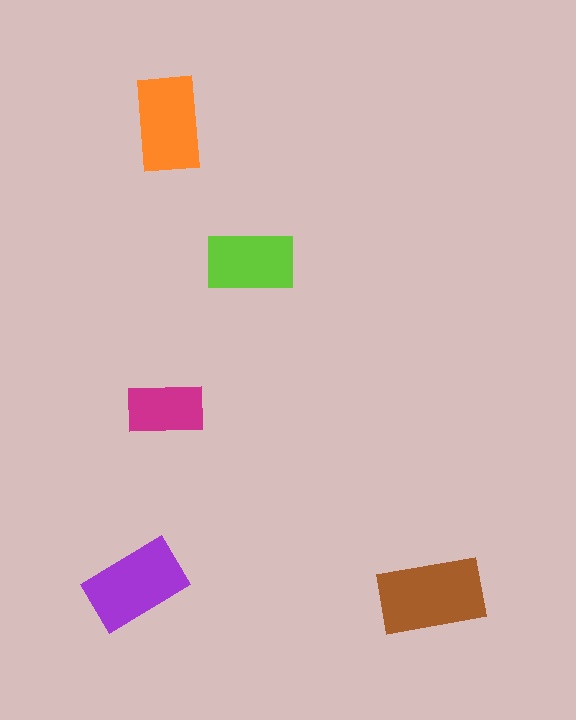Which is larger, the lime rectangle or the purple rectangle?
The purple one.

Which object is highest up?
The orange rectangle is topmost.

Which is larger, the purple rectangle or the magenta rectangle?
The purple one.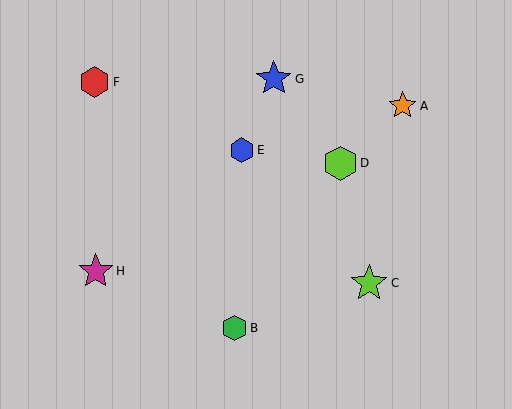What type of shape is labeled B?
Shape B is a green hexagon.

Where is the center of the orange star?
The center of the orange star is at (403, 106).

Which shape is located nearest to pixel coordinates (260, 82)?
The blue star (labeled G) at (274, 79) is nearest to that location.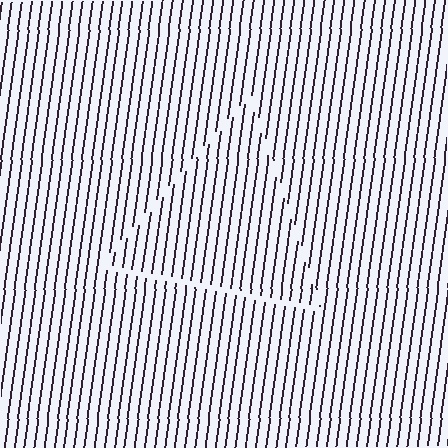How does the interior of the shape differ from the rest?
The interior of the shape contains the same grating, shifted by half a period — the contour is defined by the phase discontinuity where line-ends from the inner and outer gratings abut.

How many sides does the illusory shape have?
3 sides — the line-ends trace a triangle.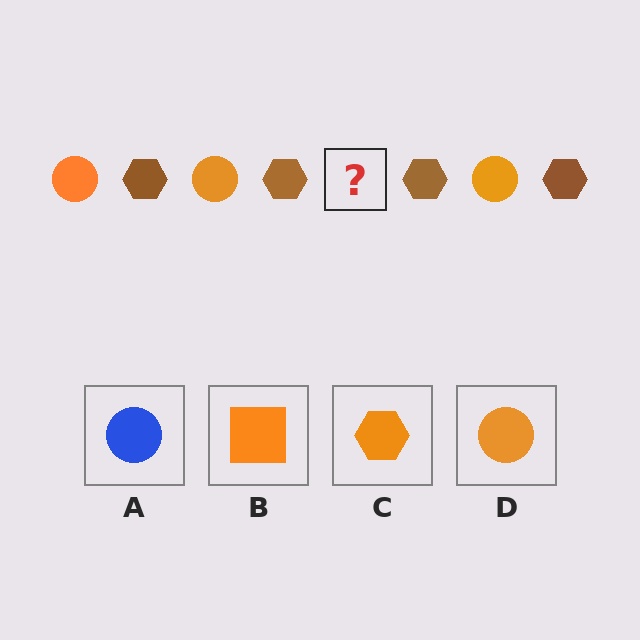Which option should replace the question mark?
Option D.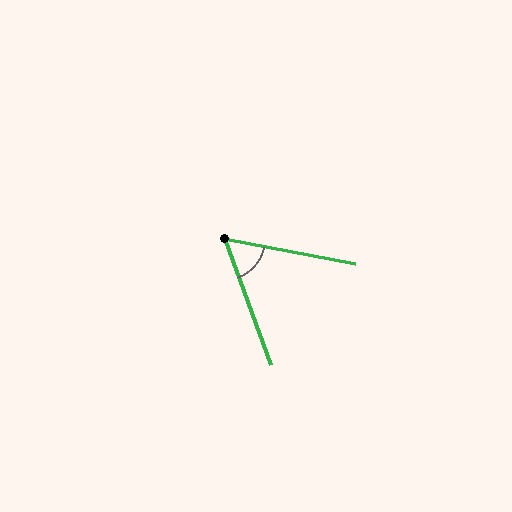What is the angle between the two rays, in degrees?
Approximately 59 degrees.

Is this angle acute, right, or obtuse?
It is acute.